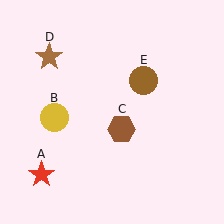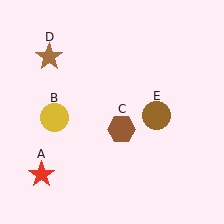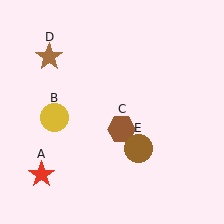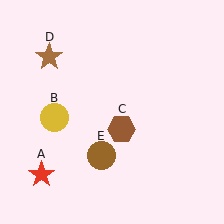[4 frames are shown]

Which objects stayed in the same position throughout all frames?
Red star (object A) and yellow circle (object B) and brown hexagon (object C) and brown star (object D) remained stationary.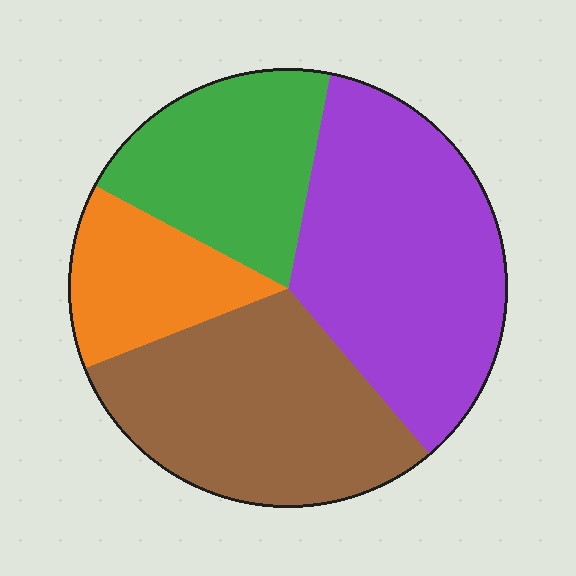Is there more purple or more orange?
Purple.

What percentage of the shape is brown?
Brown covers roughly 30% of the shape.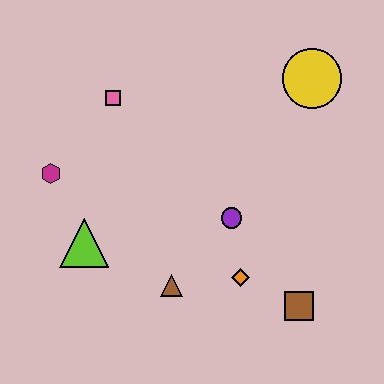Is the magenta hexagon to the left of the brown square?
Yes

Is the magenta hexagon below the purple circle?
No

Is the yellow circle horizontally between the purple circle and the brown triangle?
No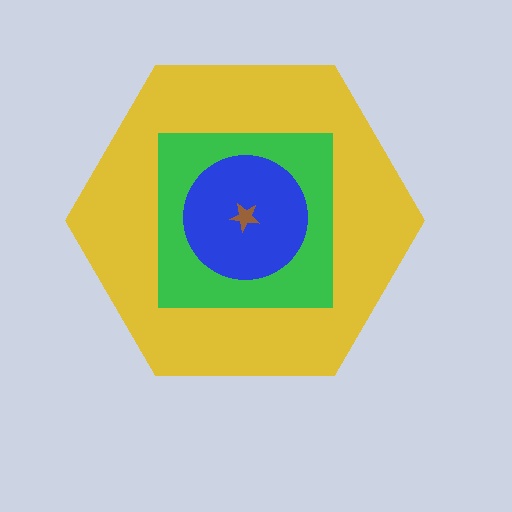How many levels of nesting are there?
4.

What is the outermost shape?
The yellow hexagon.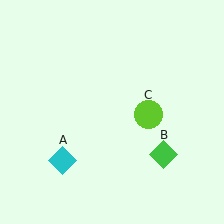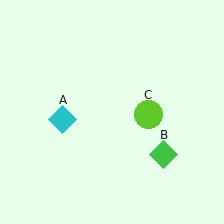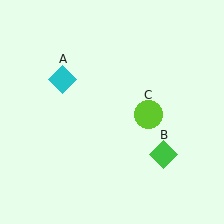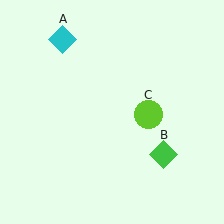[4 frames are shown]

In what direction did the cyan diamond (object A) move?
The cyan diamond (object A) moved up.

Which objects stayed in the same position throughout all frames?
Green diamond (object B) and lime circle (object C) remained stationary.